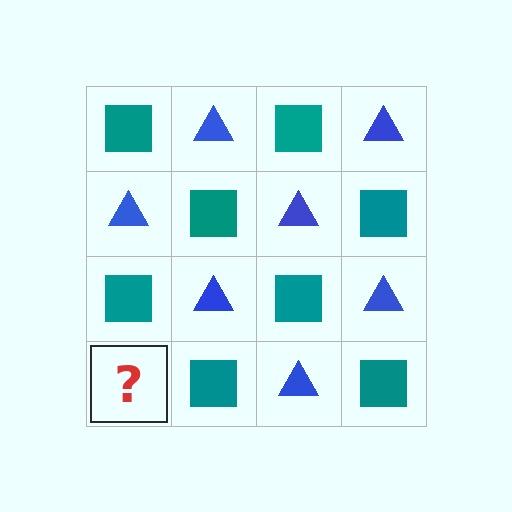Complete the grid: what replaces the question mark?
The question mark should be replaced with a blue triangle.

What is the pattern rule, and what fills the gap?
The rule is that it alternates teal square and blue triangle in a checkerboard pattern. The gap should be filled with a blue triangle.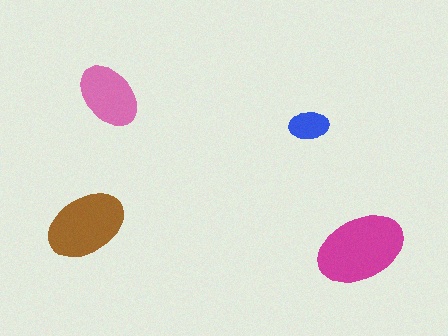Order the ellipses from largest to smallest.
the magenta one, the brown one, the pink one, the blue one.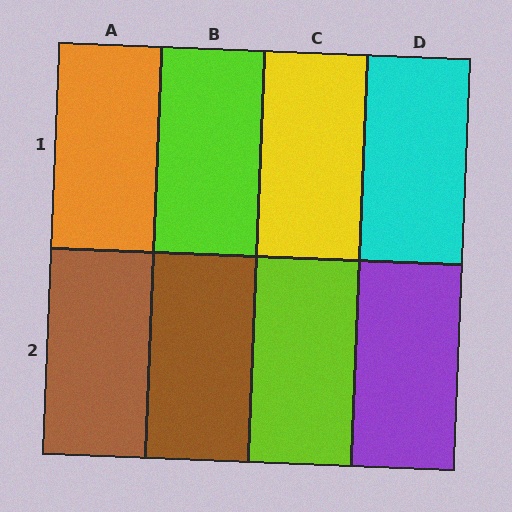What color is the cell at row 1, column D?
Cyan.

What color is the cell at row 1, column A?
Orange.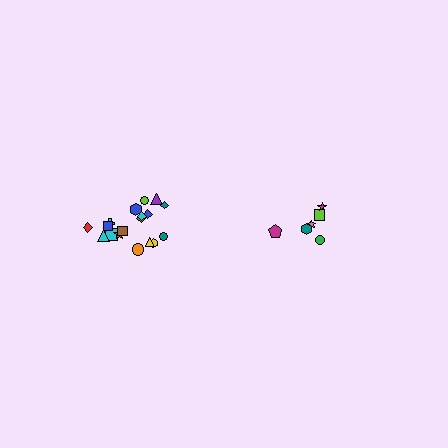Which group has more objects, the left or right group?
The left group.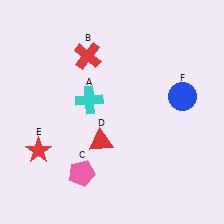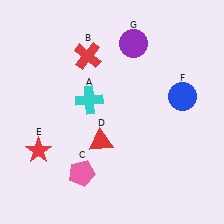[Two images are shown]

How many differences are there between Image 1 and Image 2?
There is 1 difference between the two images.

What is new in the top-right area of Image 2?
A purple circle (G) was added in the top-right area of Image 2.